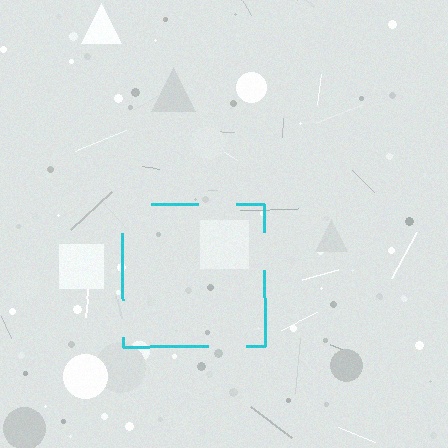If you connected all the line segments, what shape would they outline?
They would outline a square.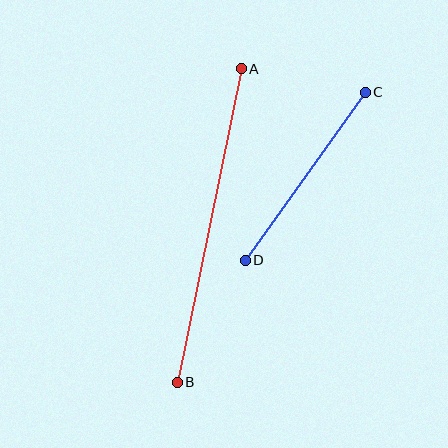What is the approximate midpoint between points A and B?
The midpoint is at approximately (209, 225) pixels.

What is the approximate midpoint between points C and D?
The midpoint is at approximately (305, 176) pixels.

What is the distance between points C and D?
The distance is approximately 207 pixels.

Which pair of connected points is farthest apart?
Points A and B are farthest apart.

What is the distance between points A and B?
The distance is approximately 320 pixels.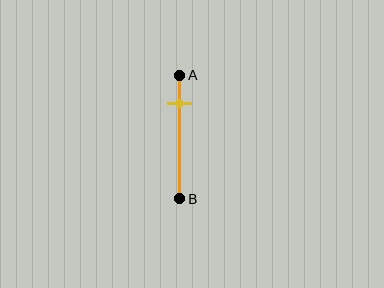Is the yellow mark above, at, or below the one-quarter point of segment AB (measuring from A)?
The yellow mark is approximately at the one-quarter point of segment AB.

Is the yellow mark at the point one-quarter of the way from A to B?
Yes, the mark is approximately at the one-quarter point.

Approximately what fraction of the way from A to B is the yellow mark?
The yellow mark is approximately 25% of the way from A to B.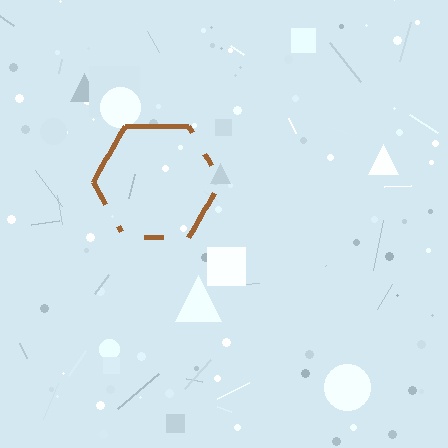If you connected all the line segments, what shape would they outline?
They would outline a hexagon.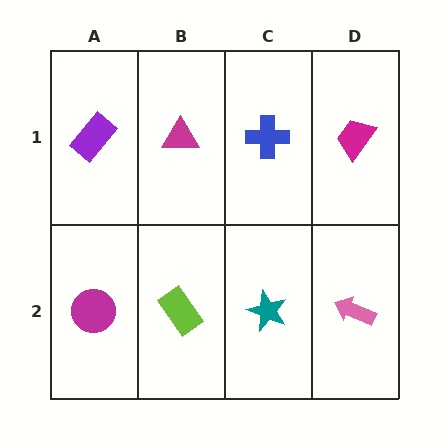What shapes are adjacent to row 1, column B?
A lime rectangle (row 2, column B), a purple rectangle (row 1, column A), a blue cross (row 1, column C).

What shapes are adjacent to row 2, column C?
A blue cross (row 1, column C), a lime rectangle (row 2, column B), a pink arrow (row 2, column D).